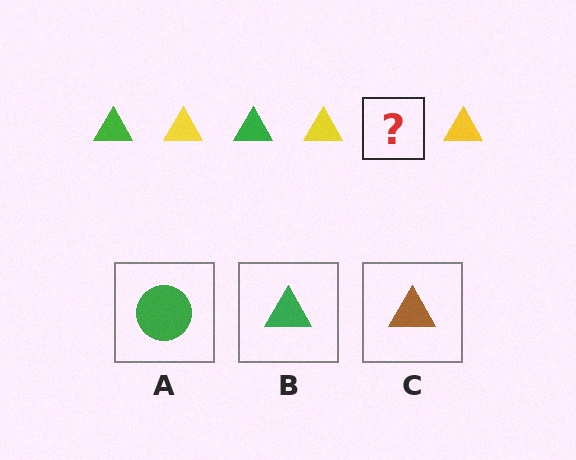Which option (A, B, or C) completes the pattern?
B.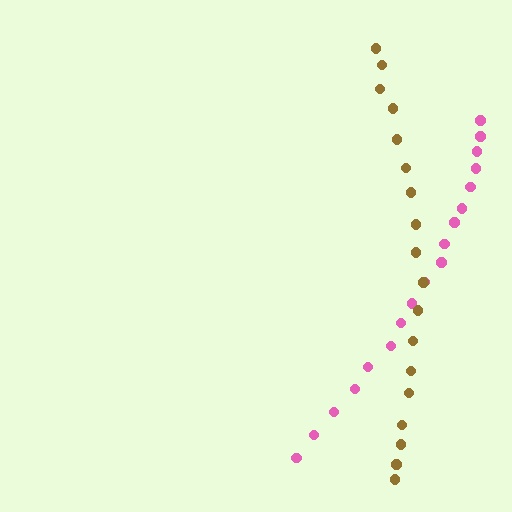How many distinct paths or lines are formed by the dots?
There are 2 distinct paths.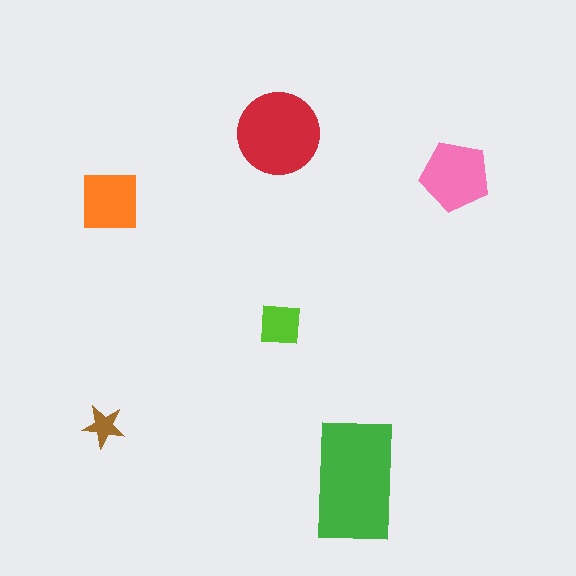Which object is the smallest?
The brown star.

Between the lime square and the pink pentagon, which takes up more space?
The pink pentagon.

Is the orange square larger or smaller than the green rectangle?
Smaller.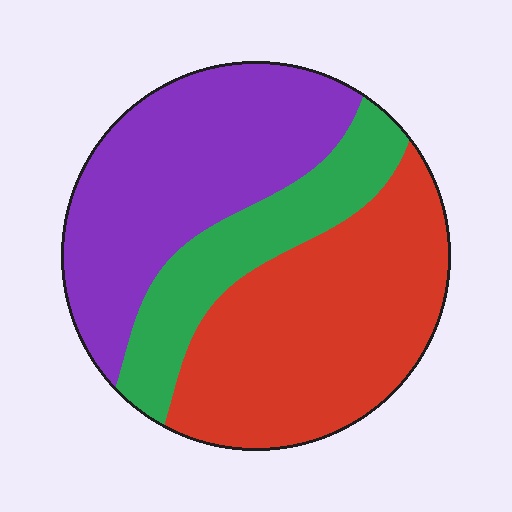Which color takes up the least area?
Green, at roughly 20%.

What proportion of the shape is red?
Red covers 42% of the shape.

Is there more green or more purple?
Purple.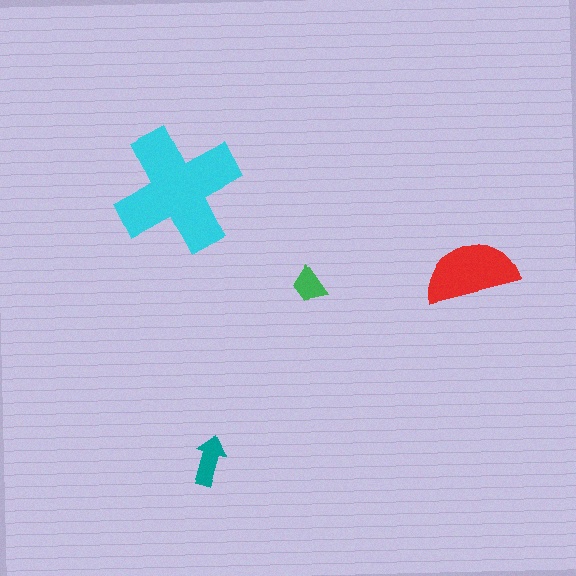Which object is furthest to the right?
The red semicircle is rightmost.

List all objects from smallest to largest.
The green trapezoid, the teal arrow, the red semicircle, the cyan cross.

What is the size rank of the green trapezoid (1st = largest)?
4th.